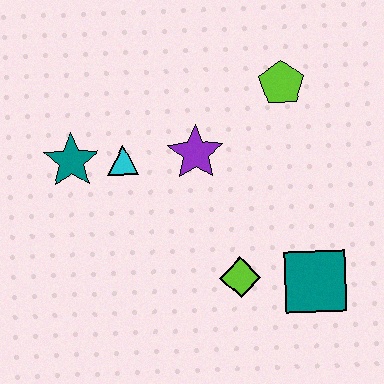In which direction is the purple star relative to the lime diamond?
The purple star is above the lime diamond.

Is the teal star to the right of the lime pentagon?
No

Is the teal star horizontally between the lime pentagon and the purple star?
No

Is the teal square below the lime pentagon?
Yes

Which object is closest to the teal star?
The cyan triangle is closest to the teal star.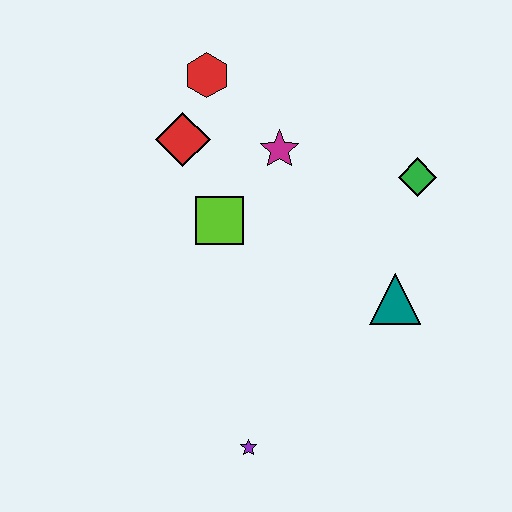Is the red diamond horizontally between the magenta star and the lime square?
No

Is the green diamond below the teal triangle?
No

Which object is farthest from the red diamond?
The purple star is farthest from the red diamond.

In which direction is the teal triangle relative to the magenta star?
The teal triangle is below the magenta star.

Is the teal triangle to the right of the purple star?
Yes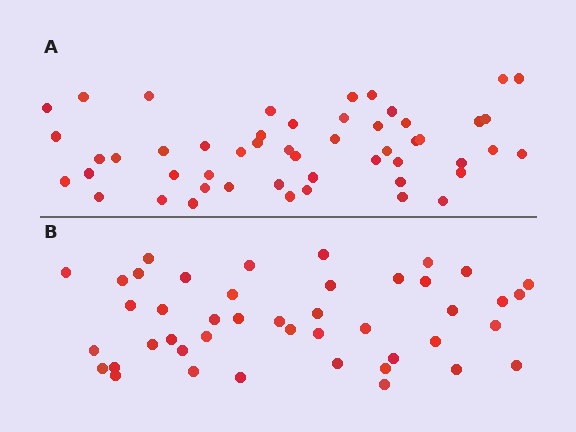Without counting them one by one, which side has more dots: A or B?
Region A (the top region) has more dots.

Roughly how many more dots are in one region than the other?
Region A has roughly 8 or so more dots than region B.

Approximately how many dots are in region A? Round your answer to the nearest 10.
About 50 dots. (The exact count is 51, which rounds to 50.)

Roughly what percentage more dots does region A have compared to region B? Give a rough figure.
About 15% more.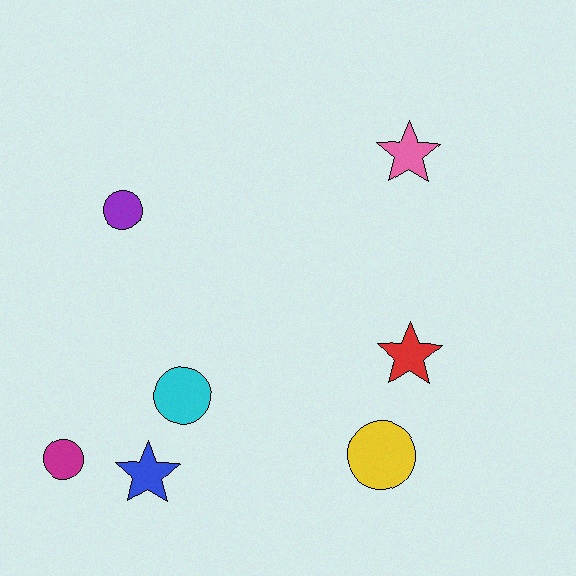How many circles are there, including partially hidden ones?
There are 4 circles.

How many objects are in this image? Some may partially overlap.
There are 7 objects.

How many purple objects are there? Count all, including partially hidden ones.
There is 1 purple object.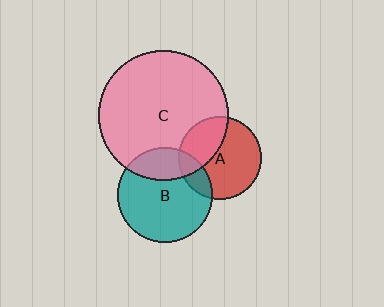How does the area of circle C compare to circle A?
Approximately 2.5 times.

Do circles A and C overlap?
Yes.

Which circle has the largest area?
Circle C (pink).